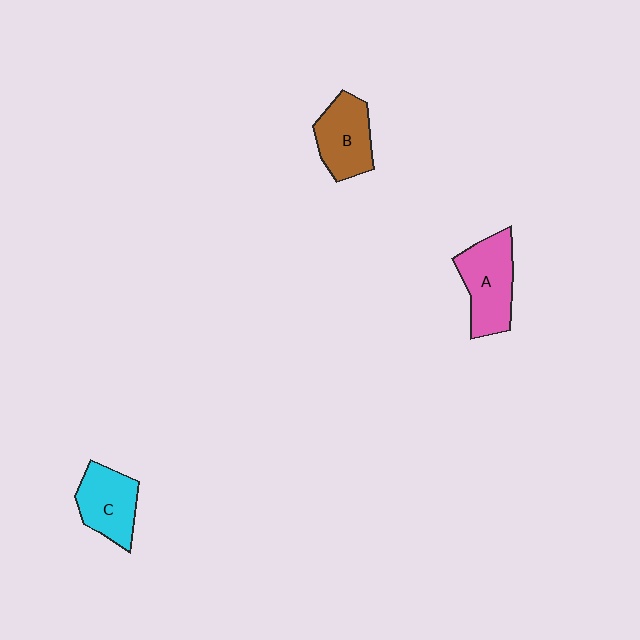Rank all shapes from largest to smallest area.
From largest to smallest: A (pink), B (brown), C (cyan).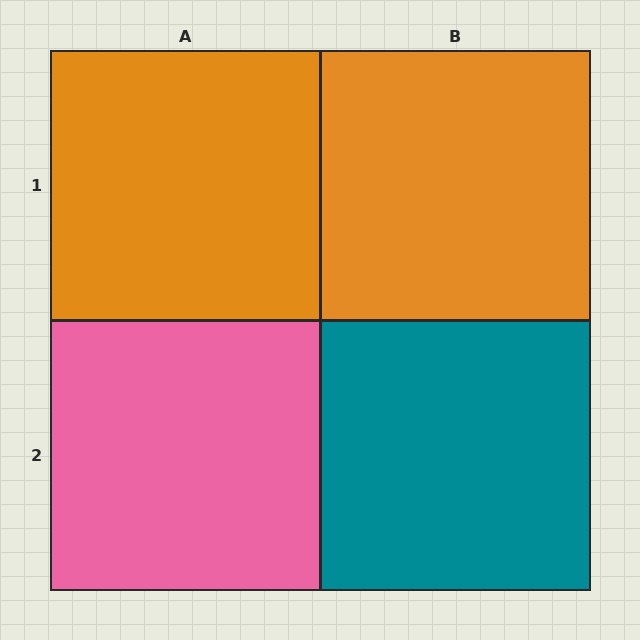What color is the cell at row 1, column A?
Orange.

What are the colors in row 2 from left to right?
Pink, teal.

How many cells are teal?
1 cell is teal.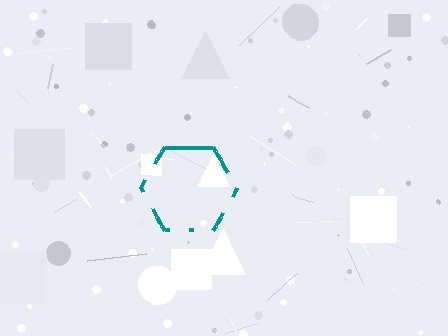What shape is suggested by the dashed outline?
The dashed outline suggests a hexagon.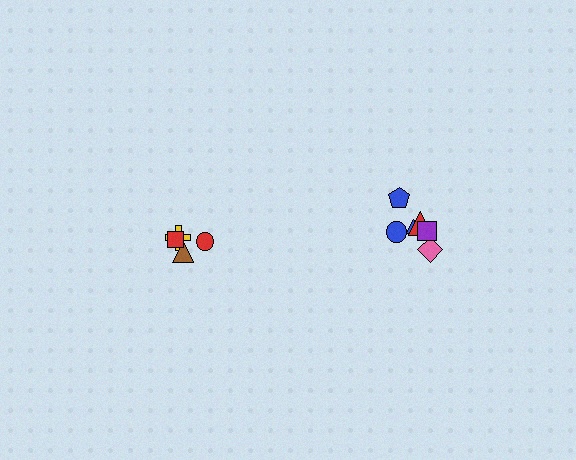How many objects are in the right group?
There are 6 objects.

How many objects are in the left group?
There are 4 objects.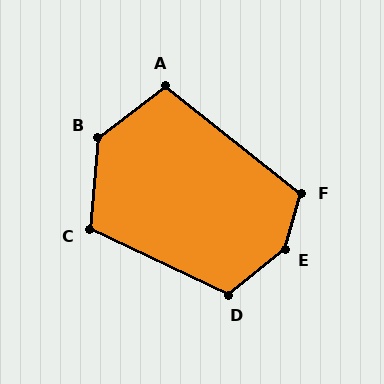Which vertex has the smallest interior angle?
A, at approximately 104 degrees.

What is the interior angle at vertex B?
Approximately 132 degrees (obtuse).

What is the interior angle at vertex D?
Approximately 116 degrees (obtuse).